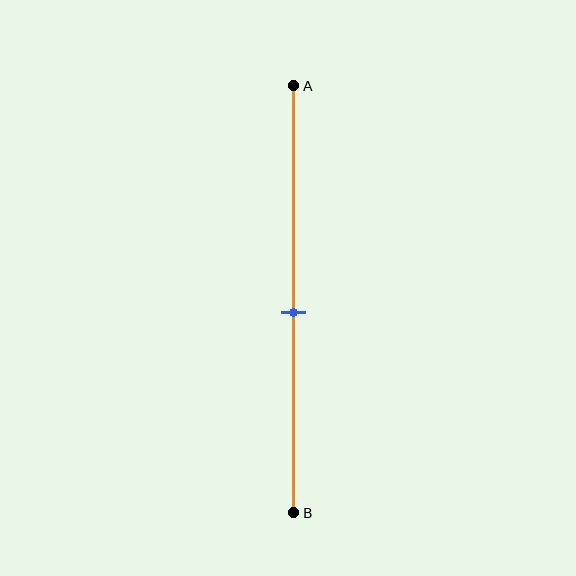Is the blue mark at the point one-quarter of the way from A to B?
No, the mark is at about 55% from A, not at the 25% one-quarter point.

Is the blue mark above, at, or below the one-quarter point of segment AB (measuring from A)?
The blue mark is below the one-quarter point of segment AB.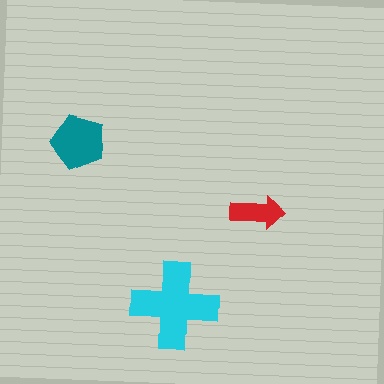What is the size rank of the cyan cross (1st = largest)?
1st.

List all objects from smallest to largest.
The red arrow, the teal pentagon, the cyan cross.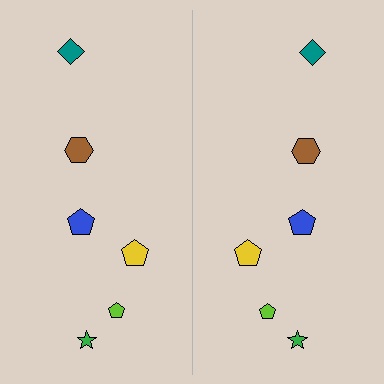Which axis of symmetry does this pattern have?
The pattern has a vertical axis of symmetry running through the center of the image.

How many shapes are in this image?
There are 12 shapes in this image.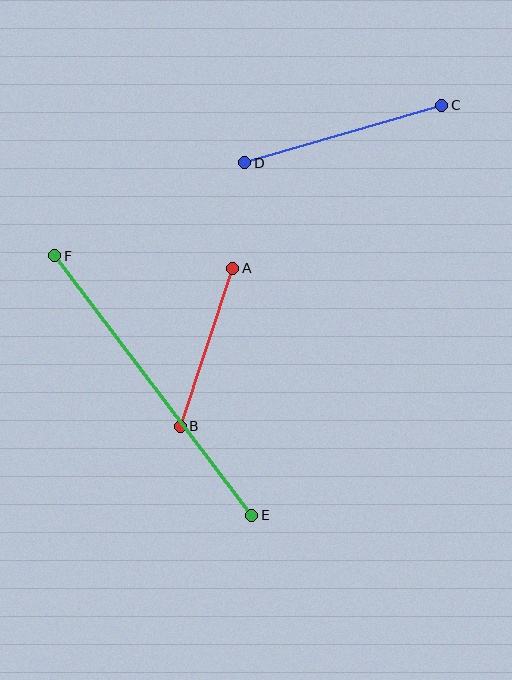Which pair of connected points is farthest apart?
Points E and F are farthest apart.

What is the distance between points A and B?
The distance is approximately 166 pixels.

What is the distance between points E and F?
The distance is approximately 326 pixels.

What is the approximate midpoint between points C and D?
The midpoint is at approximately (343, 134) pixels.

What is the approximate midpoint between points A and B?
The midpoint is at approximately (207, 347) pixels.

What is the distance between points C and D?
The distance is approximately 205 pixels.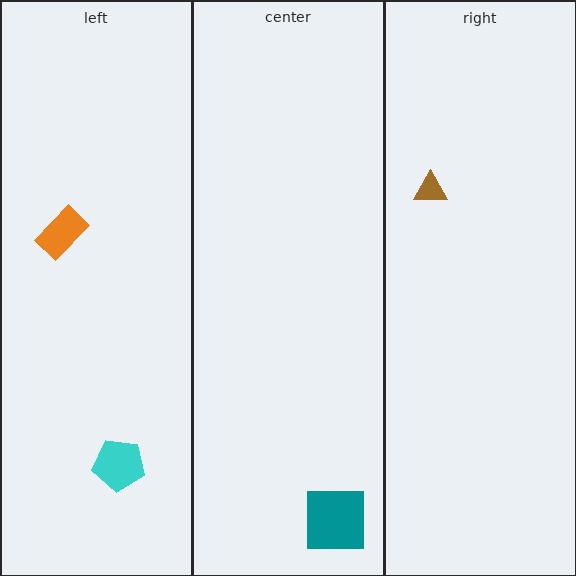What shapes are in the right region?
The brown triangle.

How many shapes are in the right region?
1.